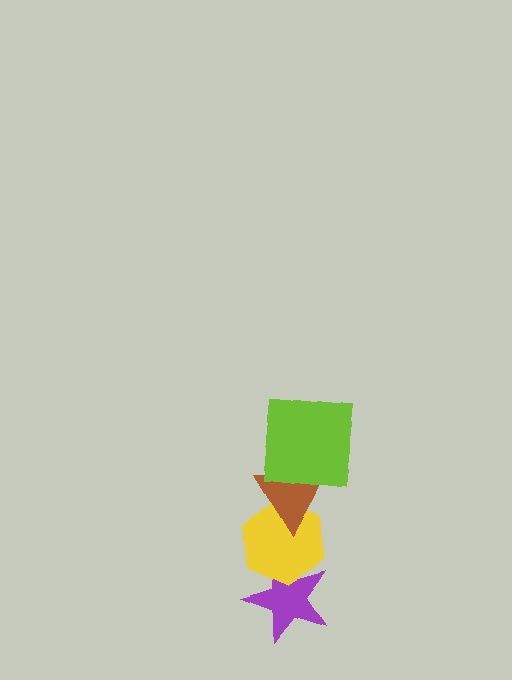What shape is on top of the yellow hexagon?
The brown triangle is on top of the yellow hexagon.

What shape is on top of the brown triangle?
The lime square is on top of the brown triangle.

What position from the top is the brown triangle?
The brown triangle is 2nd from the top.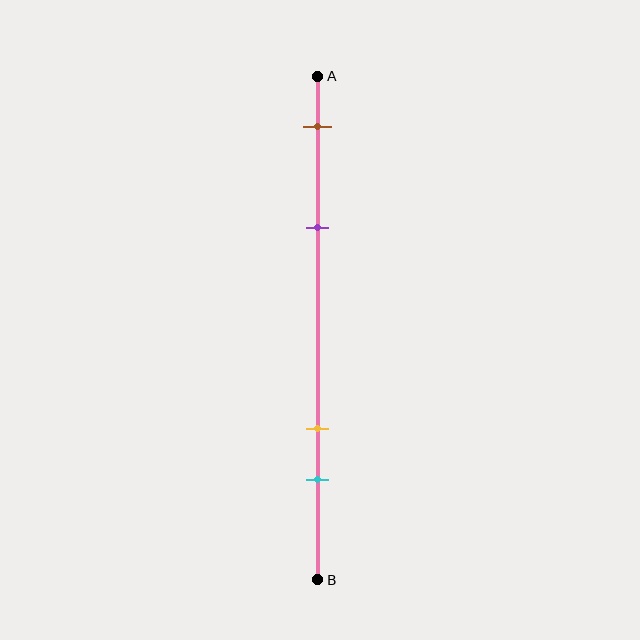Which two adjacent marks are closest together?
The yellow and cyan marks are the closest adjacent pair.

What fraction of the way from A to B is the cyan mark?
The cyan mark is approximately 80% (0.8) of the way from A to B.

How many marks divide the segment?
There are 4 marks dividing the segment.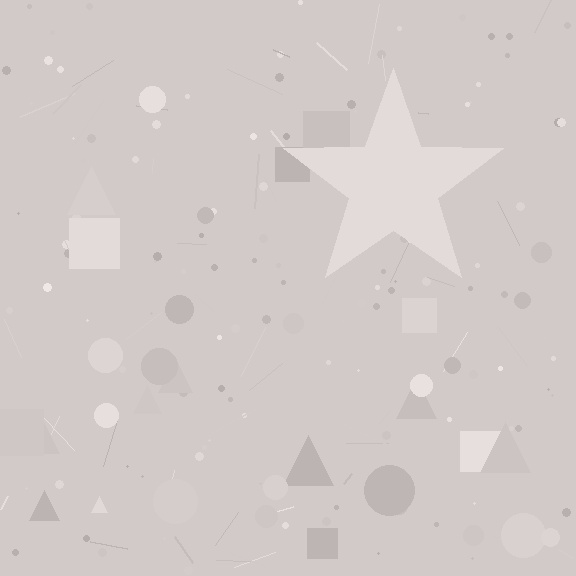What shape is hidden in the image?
A star is hidden in the image.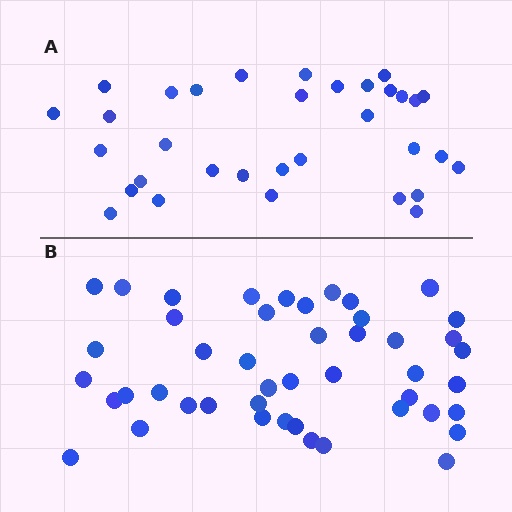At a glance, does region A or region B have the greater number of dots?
Region B (the bottom region) has more dots.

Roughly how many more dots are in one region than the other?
Region B has approximately 15 more dots than region A.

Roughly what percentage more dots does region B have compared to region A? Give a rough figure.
About 40% more.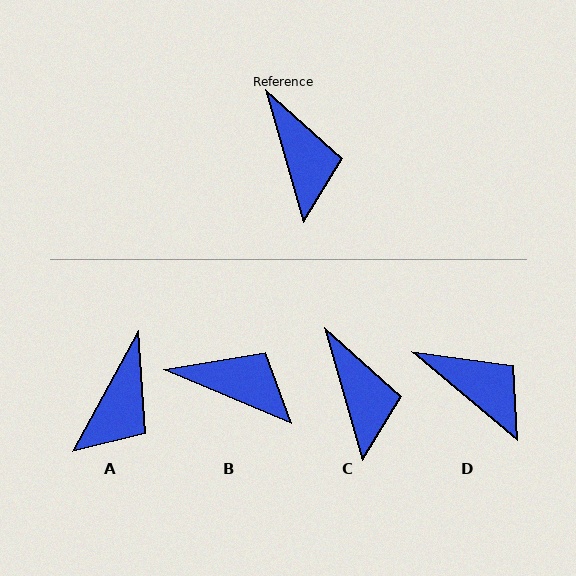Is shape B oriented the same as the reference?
No, it is off by about 51 degrees.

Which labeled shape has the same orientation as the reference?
C.